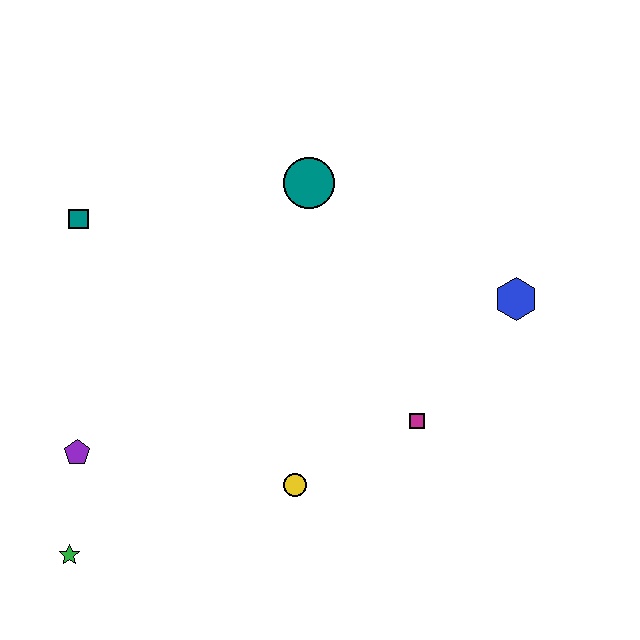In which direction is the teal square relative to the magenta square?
The teal square is to the left of the magenta square.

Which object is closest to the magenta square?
The yellow circle is closest to the magenta square.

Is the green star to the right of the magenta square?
No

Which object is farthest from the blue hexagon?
The green star is farthest from the blue hexagon.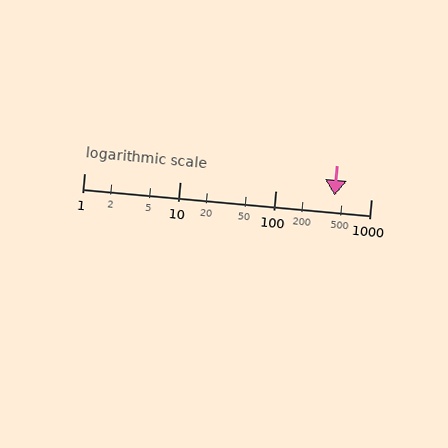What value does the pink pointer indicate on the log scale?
The pointer indicates approximately 420.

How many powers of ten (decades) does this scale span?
The scale spans 3 decades, from 1 to 1000.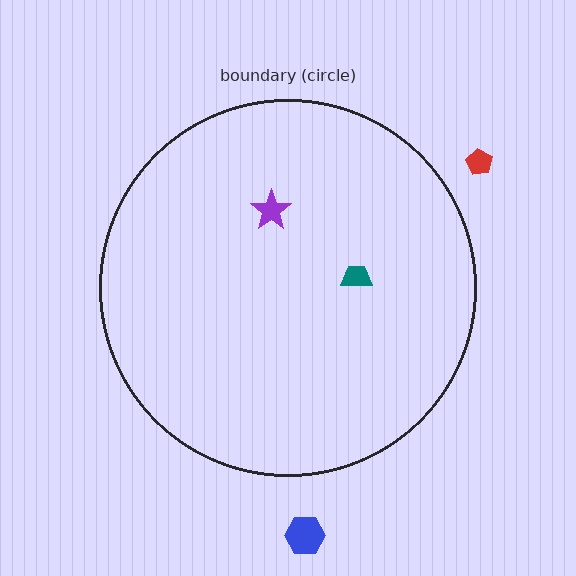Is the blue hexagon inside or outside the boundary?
Outside.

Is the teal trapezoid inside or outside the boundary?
Inside.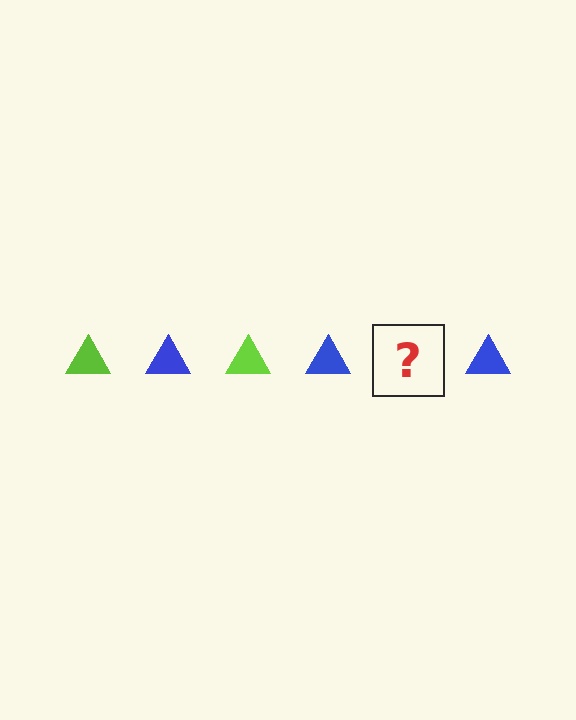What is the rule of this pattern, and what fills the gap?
The rule is that the pattern cycles through lime, blue triangles. The gap should be filled with a lime triangle.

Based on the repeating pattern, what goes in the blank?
The blank should be a lime triangle.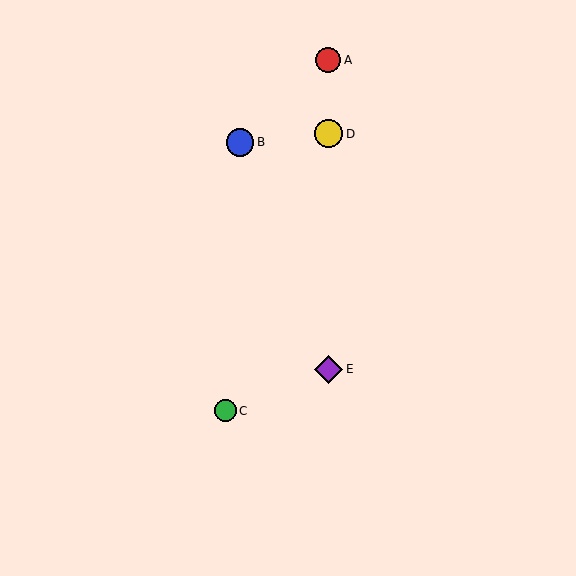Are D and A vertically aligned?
Yes, both are at x≈328.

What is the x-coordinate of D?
Object D is at x≈328.